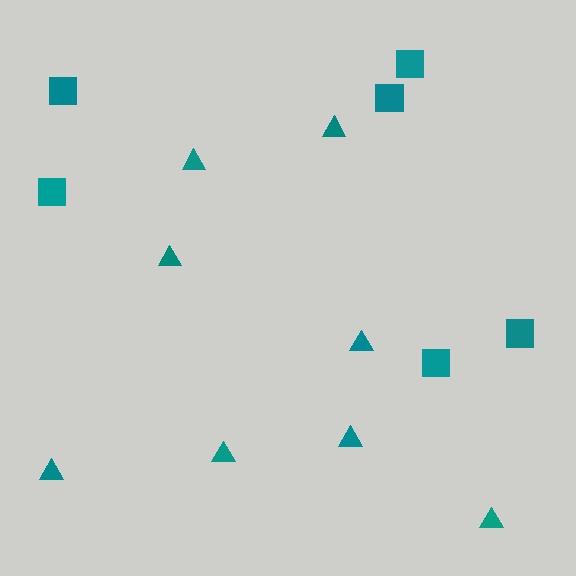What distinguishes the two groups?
There are 2 groups: one group of triangles (8) and one group of squares (6).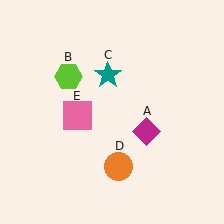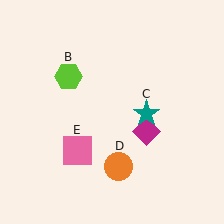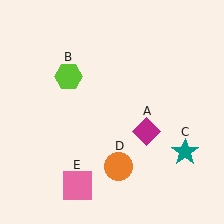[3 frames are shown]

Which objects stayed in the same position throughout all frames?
Magenta diamond (object A) and lime hexagon (object B) and orange circle (object D) remained stationary.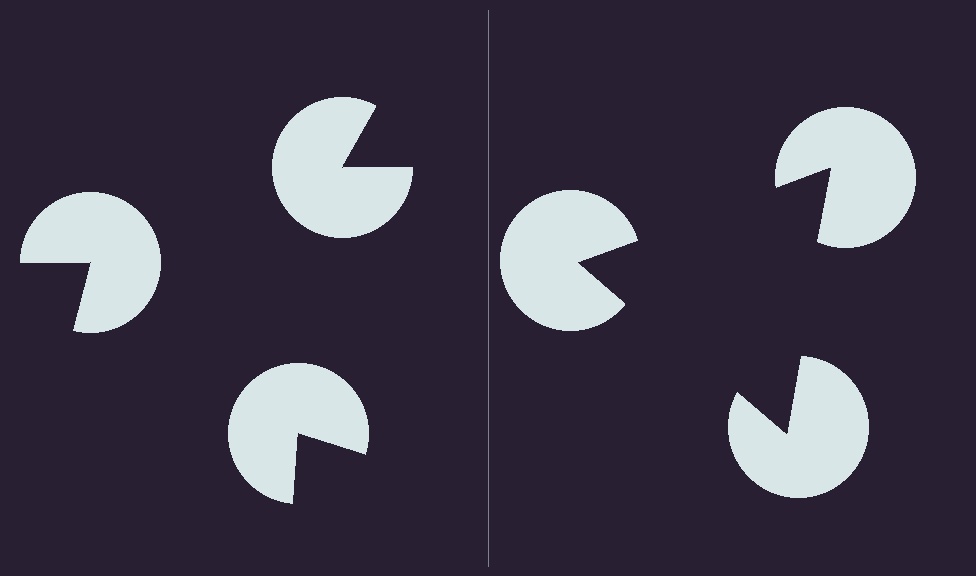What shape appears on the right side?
An illusory triangle.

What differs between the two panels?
The pac-man discs are positioned identically on both sides; only the wedge orientations differ. On the right they align to a triangle; on the left they are misaligned.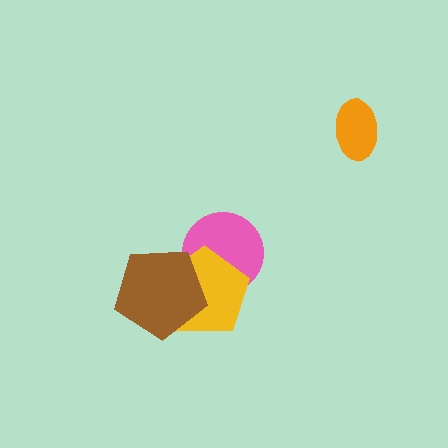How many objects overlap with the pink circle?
2 objects overlap with the pink circle.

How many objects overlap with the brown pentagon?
2 objects overlap with the brown pentagon.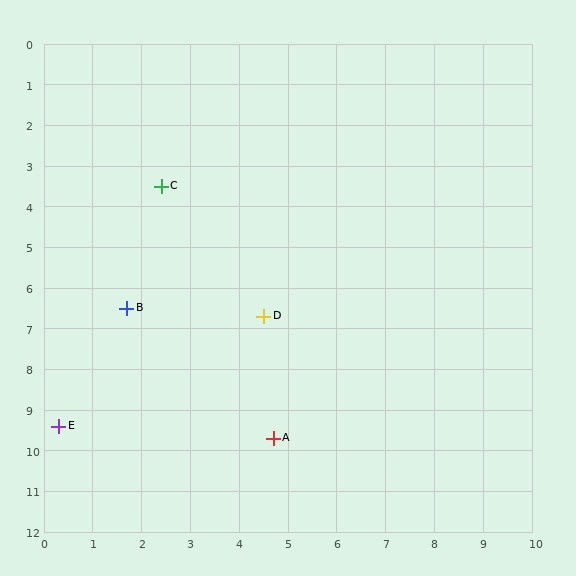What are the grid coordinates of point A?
Point A is at approximately (4.7, 9.7).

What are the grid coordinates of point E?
Point E is at approximately (0.3, 9.4).